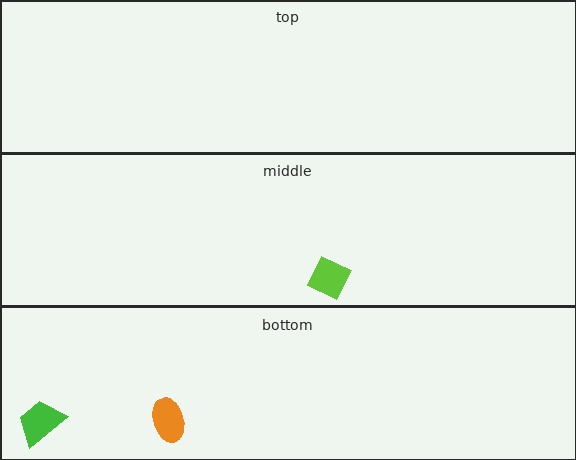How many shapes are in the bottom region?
2.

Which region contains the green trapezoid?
The bottom region.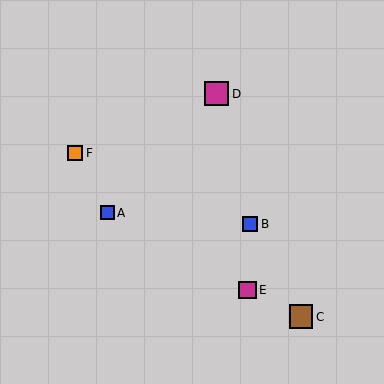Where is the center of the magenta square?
The center of the magenta square is at (247, 290).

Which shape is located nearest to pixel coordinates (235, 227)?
The blue square (labeled B) at (250, 224) is nearest to that location.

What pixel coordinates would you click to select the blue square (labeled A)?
Click at (108, 213) to select the blue square A.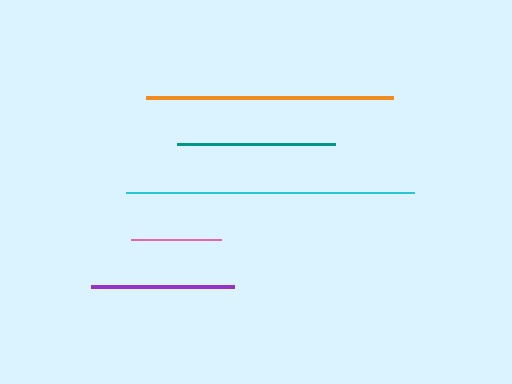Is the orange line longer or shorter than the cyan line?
The cyan line is longer than the orange line.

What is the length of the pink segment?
The pink segment is approximately 90 pixels long.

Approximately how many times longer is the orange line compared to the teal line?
The orange line is approximately 1.6 times the length of the teal line.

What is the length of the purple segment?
The purple segment is approximately 143 pixels long.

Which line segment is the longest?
The cyan line is the longest at approximately 289 pixels.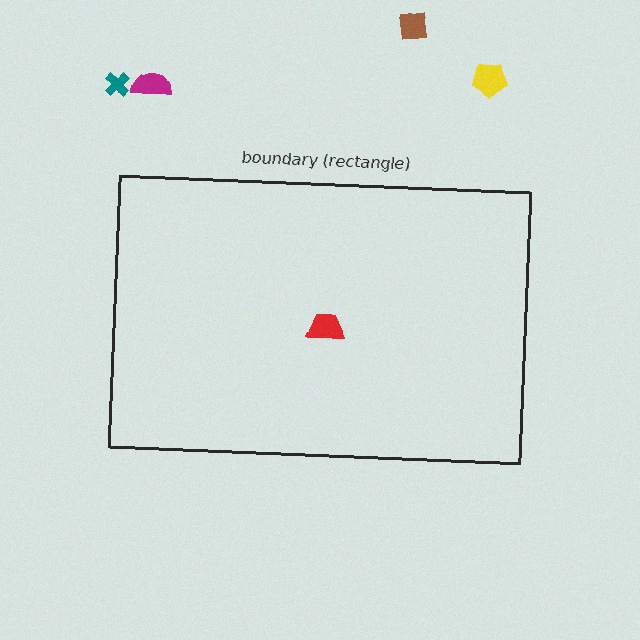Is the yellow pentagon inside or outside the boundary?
Outside.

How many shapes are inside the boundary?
1 inside, 4 outside.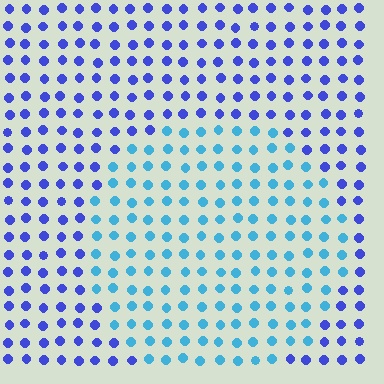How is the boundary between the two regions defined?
The boundary is defined purely by a slight shift in hue (about 41 degrees). Spacing, size, and orientation are identical on both sides.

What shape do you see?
I see a circle.